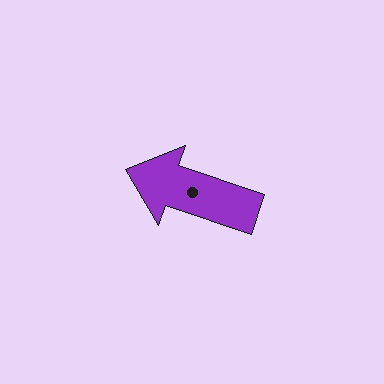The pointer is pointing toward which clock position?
Roughly 10 o'clock.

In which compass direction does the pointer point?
West.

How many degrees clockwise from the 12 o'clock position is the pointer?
Approximately 289 degrees.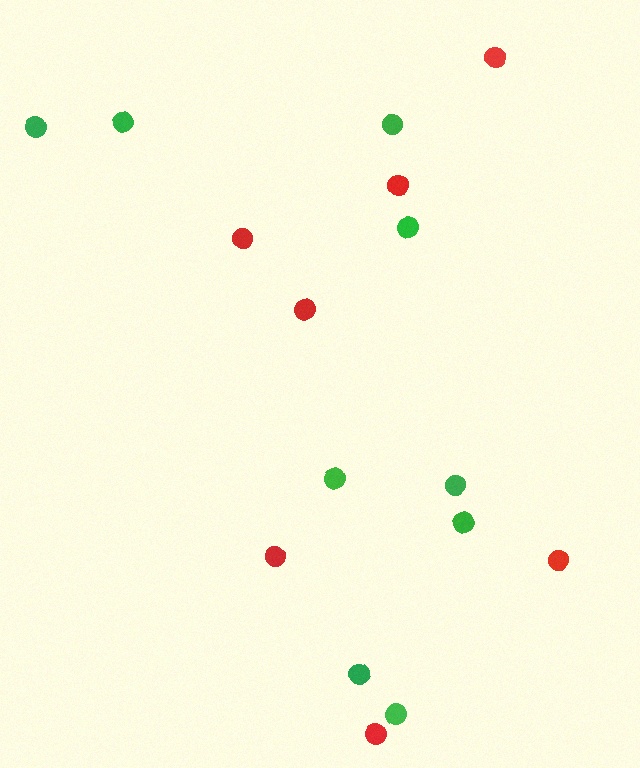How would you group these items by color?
There are 2 groups: one group of red circles (7) and one group of green circles (9).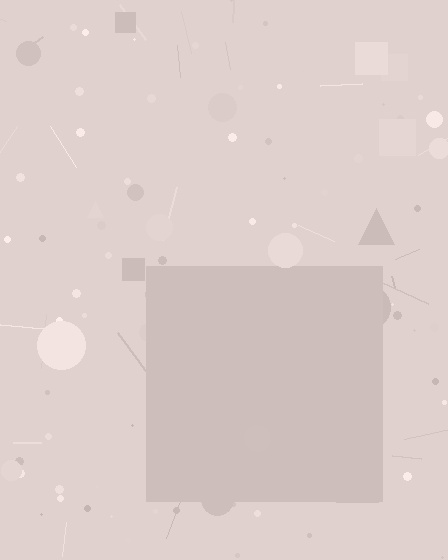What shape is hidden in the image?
A square is hidden in the image.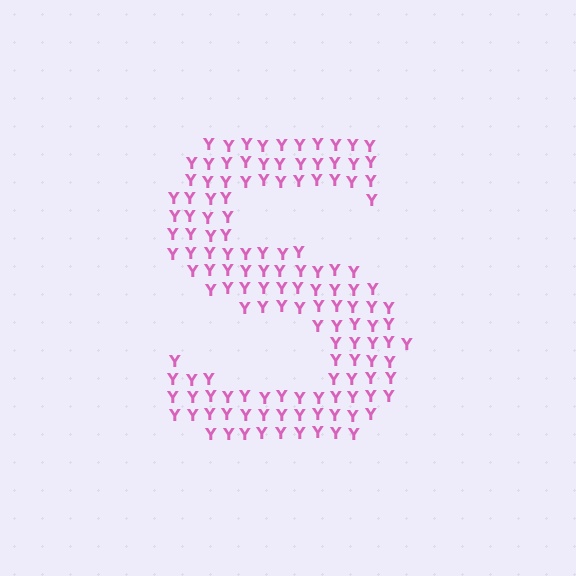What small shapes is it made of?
It is made of small letter Y's.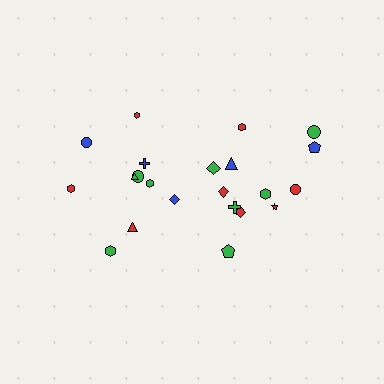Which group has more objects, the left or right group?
The right group.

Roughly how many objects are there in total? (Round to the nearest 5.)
Roughly 20 objects in total.